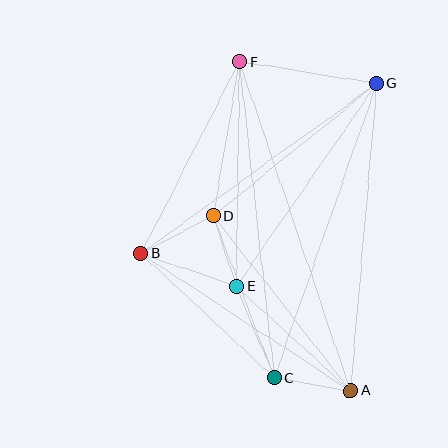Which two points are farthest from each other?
Points A and F are farthest from each other.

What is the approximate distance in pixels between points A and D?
The distance between A and D is approximately 222 pixels.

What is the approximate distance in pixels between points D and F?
The distance between D and F is approximately 156 pixels.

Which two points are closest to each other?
Points D and E are closest to each other.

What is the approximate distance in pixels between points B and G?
The distance between B and G is approximately 290 pixels.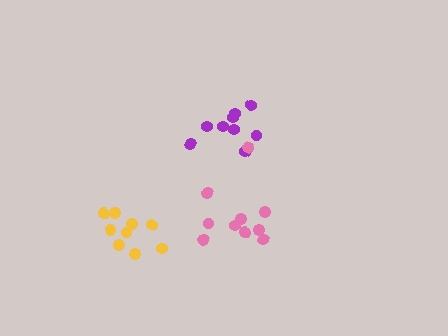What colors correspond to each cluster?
The clusters are colored: purple, pink, yellow.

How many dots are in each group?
Group 1: 9 dots, Group 2: 10 dots, Group 3: 9 dots (28 total).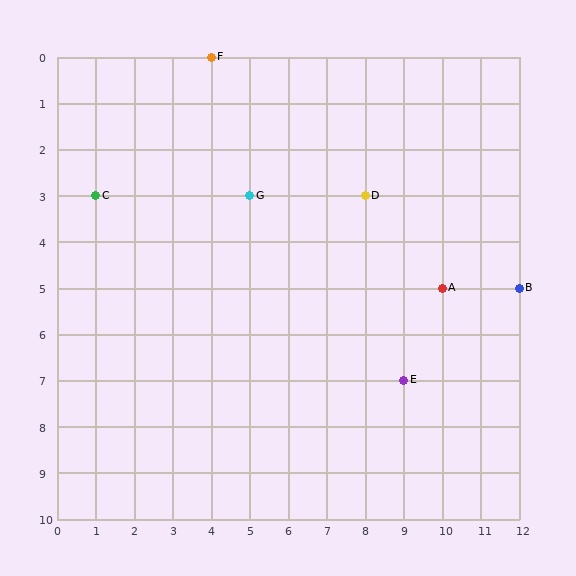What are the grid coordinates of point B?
Point B is at grid coordinates (12, 5).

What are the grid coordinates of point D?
Point D is at grid coordinates (8, 3).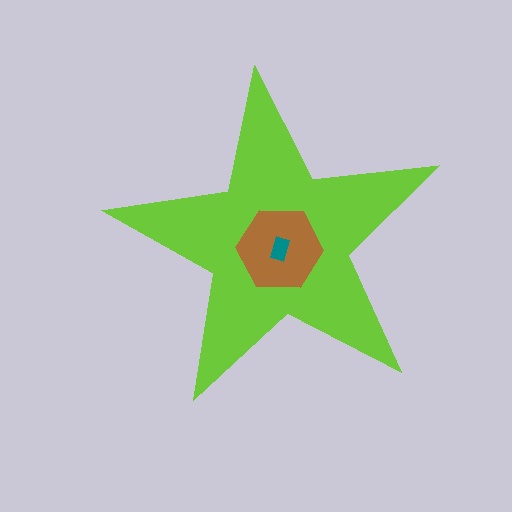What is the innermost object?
The teal rectangle.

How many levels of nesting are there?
3.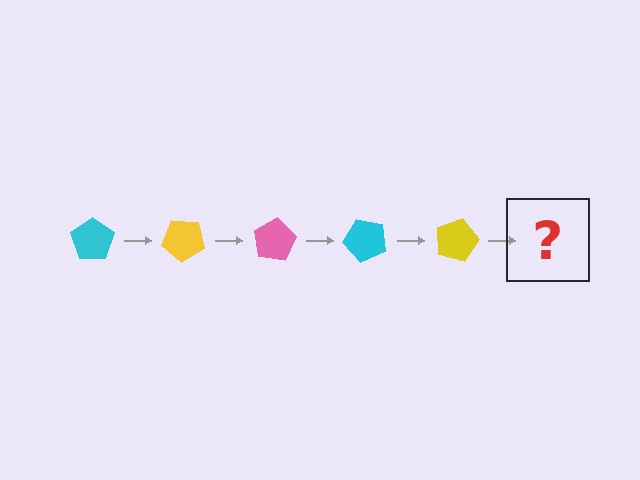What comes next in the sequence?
The next element should be a pink pentagon, rotated 200 degrees from the start.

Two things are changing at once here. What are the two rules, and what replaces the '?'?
The two rules are that it rotates 40 degrees each step and the color cycles through cyan, yellow, and pink. The '?' should be a pink pentagon, rotated 200 degrees from the start.